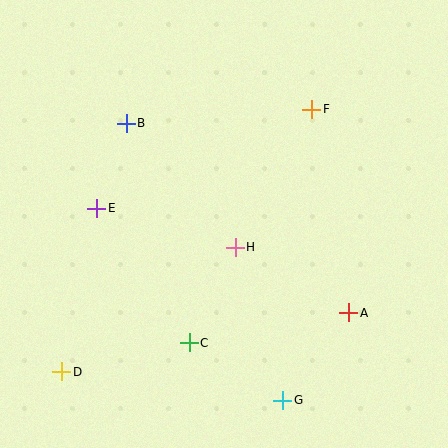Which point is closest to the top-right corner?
Point F is closest to the top-right corner.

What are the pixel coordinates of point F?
Point F is at (312, 109).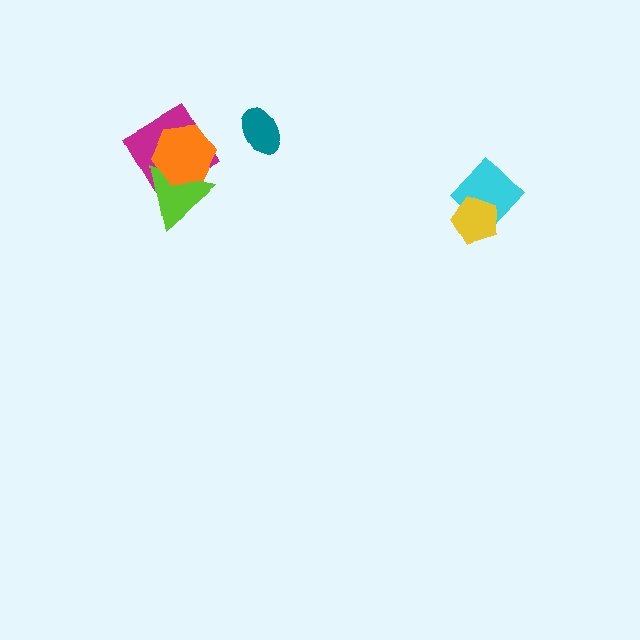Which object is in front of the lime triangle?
The orange hexagon is in front of the lime triangle.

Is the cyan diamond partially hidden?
Yes, it is partially covered by another shape.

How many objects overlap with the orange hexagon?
2 objects overlap with the orange hexagon.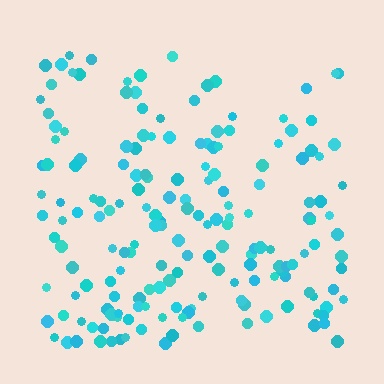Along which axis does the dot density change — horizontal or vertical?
Vertical.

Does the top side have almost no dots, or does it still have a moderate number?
Still a moderate number, just noticeably fewer than the bottom.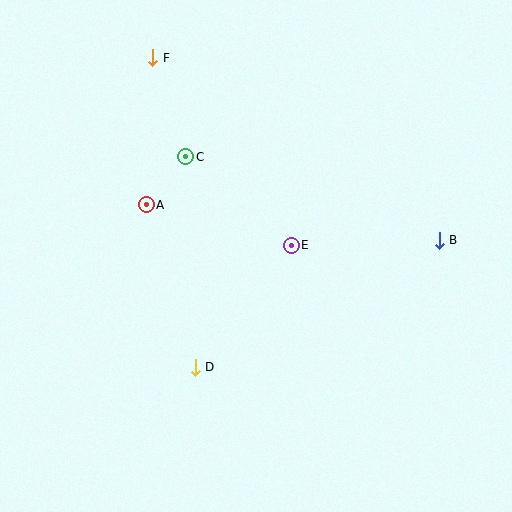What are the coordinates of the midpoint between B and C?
The midpoint between B and C is at (313, 199).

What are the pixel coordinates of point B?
Point B is at (439, 240).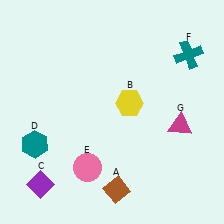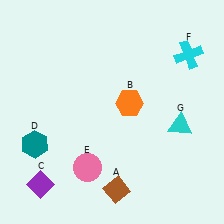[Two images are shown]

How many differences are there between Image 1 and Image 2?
There are 3 differences between the two images.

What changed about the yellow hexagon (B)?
In Image 1, B is yellow. In Image 2, it changed to orange.